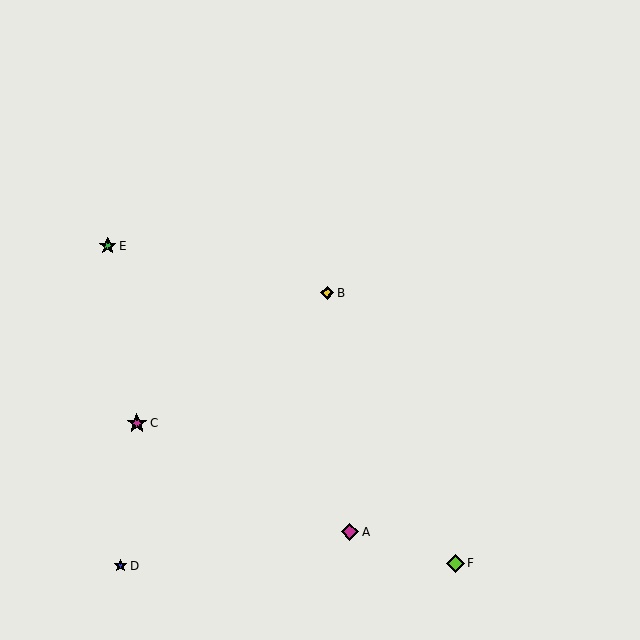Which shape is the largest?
The magenta star (labeled C) is the largest.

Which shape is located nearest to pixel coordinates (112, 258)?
The green star (labeled E) at (108, 246) is nearest to that location.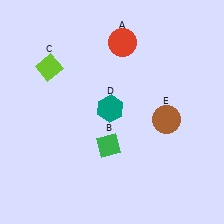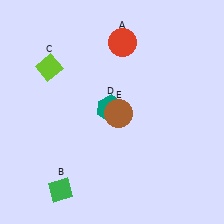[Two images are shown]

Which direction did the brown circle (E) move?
The brown circle (E) moved left.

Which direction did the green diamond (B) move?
The green diamond (B) moved left.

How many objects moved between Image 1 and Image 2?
2 objects moved between the two images.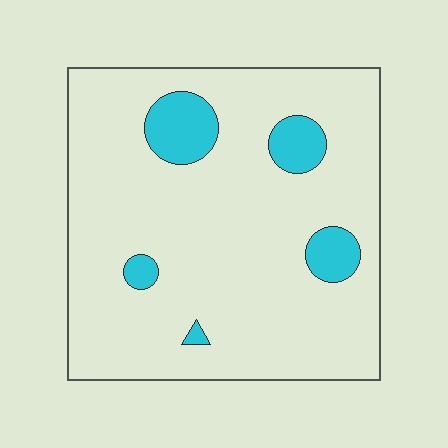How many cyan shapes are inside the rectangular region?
5.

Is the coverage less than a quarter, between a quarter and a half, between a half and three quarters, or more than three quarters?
Less than a quarter.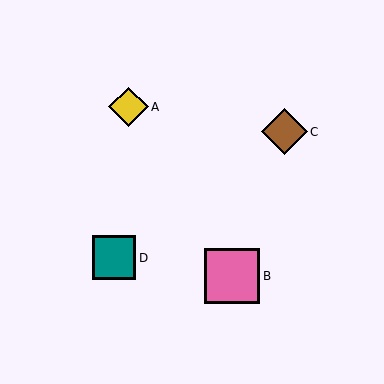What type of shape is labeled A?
Shape A is a yellow diamond.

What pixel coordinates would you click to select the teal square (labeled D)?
Click at (114, 258) to select the teal square D.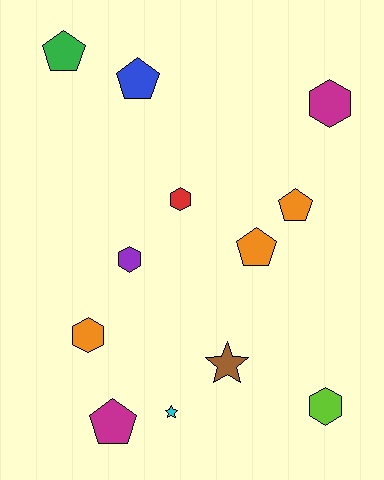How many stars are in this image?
There are 2 stars.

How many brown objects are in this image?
There is 1 brown object.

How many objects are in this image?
There are 12 objects.